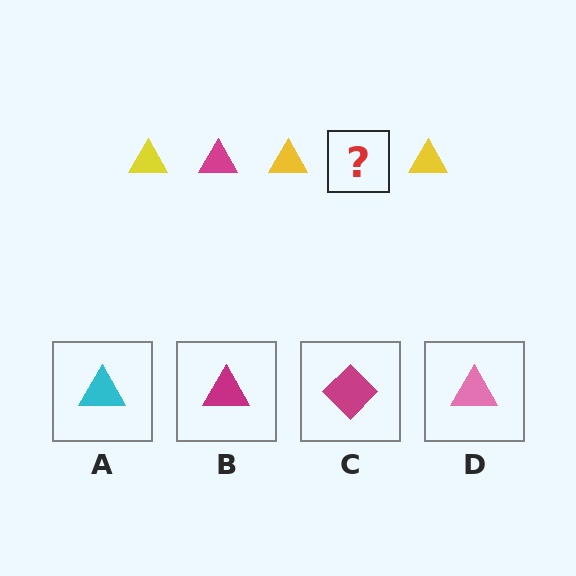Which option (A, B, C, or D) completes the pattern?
B.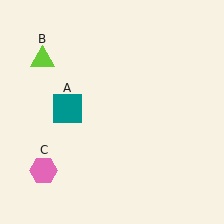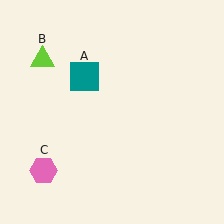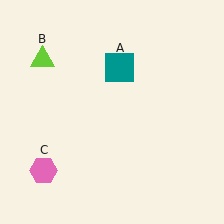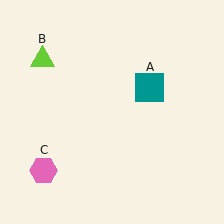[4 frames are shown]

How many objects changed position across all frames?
1 object changed position: teal square (object A).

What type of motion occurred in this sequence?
The teal square (object A) rotated clockwise around the center of the scene.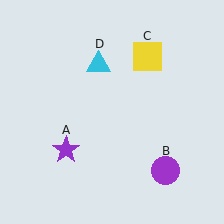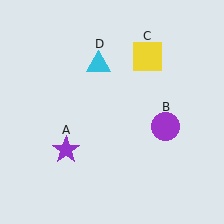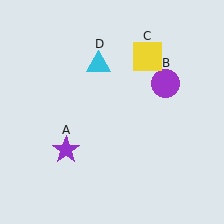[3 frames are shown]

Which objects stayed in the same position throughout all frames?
Purple star (object A) and yellow square (object C) and cyan triangle (object D) remained stationary.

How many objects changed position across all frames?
1 object changed position: purple circle (object B).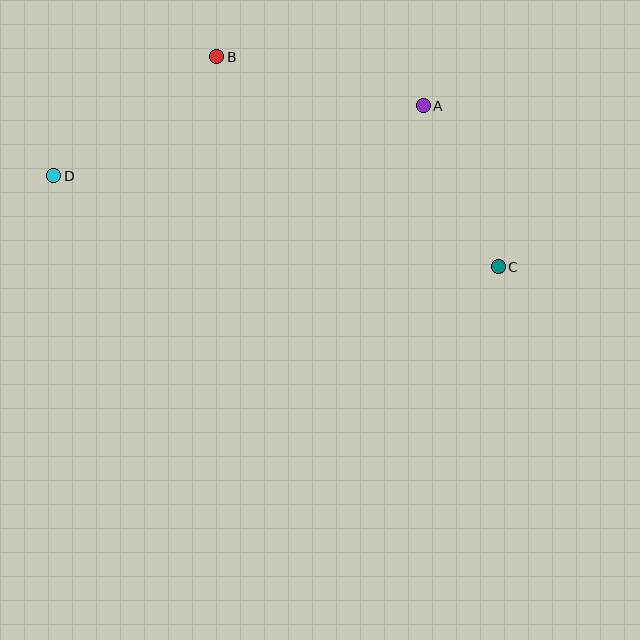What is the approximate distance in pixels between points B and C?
The distance between B and C is approximately 351 pixels.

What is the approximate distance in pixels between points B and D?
The distance between B and D is approximately 202 pixels.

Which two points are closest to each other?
Points A and C are closest to each other.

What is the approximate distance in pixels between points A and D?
The distance between A and D is approximately 376 pixels.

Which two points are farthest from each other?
Points C and D are farthest from each other.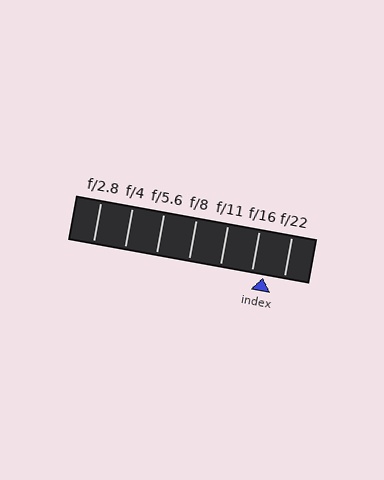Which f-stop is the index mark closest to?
The index mark is closest to f/16.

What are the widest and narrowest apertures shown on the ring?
The widest aperture shown is f/2.8 and the narrowest is f/22.